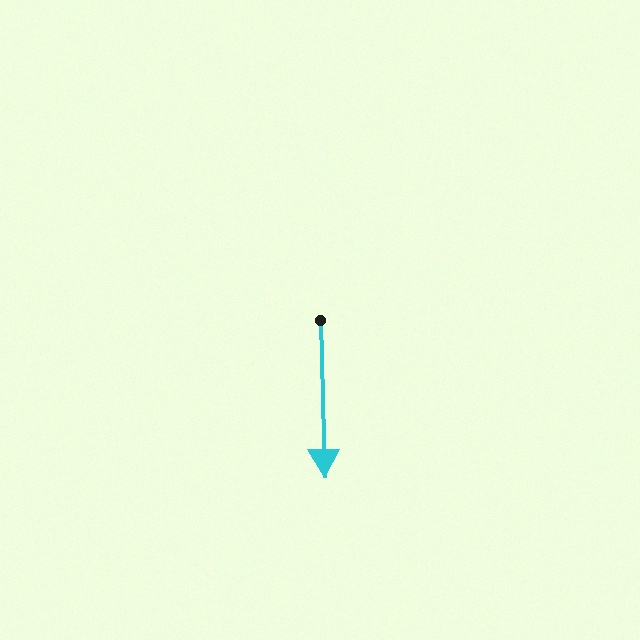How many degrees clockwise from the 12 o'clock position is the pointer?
Approximately 178 degrees.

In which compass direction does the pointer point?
South.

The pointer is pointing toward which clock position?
Roughly 6 o'clock.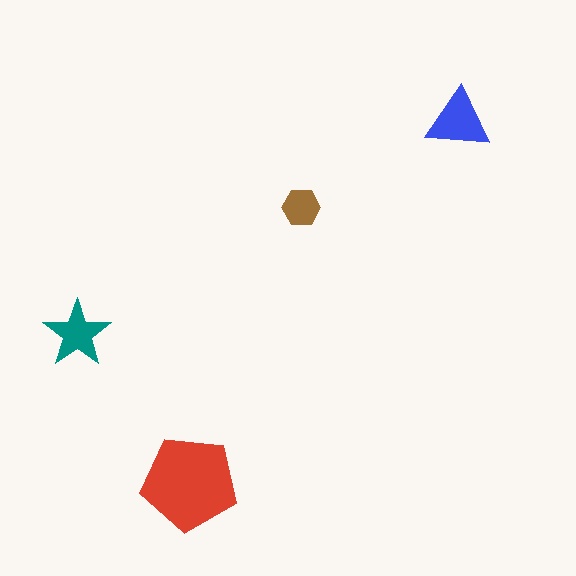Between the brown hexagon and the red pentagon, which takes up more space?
The red pentagon.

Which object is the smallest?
The brown hexagon.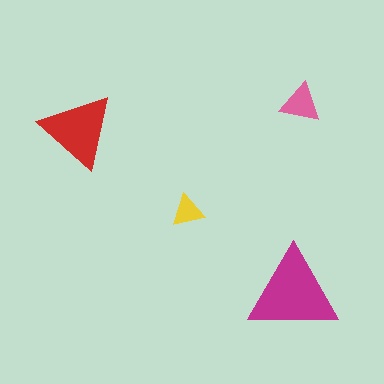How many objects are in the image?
There are 4 objects in the image.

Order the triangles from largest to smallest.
the magenta one, the red one, the pink one, the yellow one.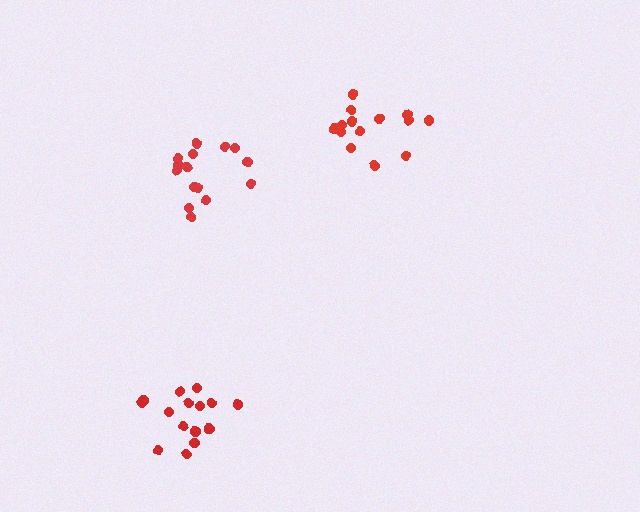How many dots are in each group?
Group 1: 14 dots, Group 2: 15 dots, Group 3: 15 dots (44 total).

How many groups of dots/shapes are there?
There are 3 groups.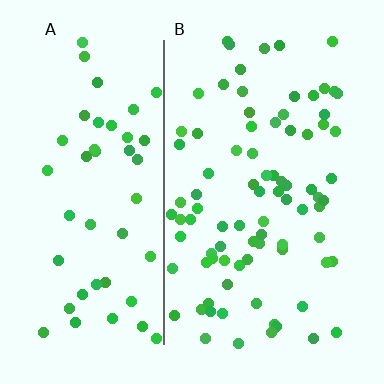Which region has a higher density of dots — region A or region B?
B (the right).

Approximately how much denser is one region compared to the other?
Approximately 1.7× — region B over region A.